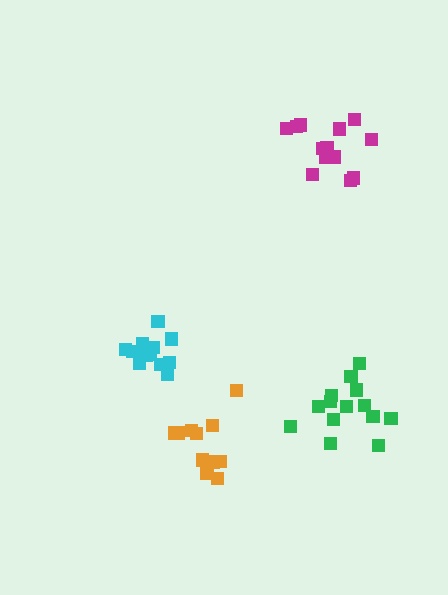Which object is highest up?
The magenta cluster is topmost.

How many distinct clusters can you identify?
There are 4 distinct clusters.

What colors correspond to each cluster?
The clusters are colored: green, magenta, orange, cyan.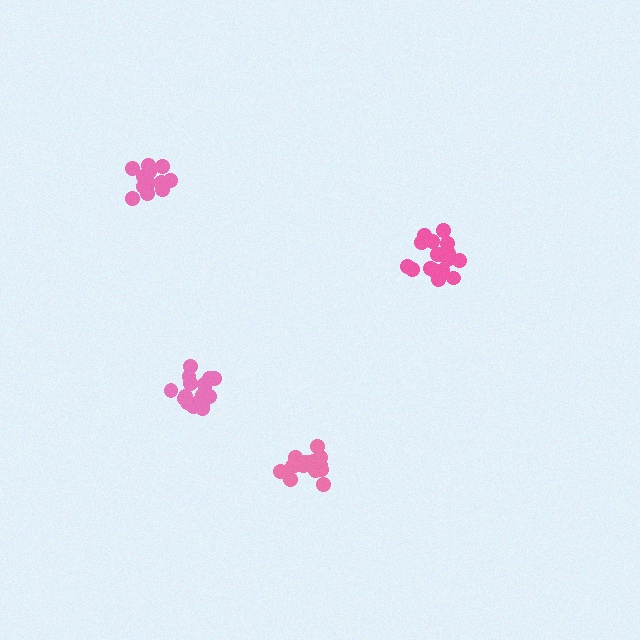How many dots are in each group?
Group 1: 17 dots, Group 2: 19 dots, Group 3: 14 dots, Group 4: 19 dots (69 total).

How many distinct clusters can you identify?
There are 4 distinct clusters.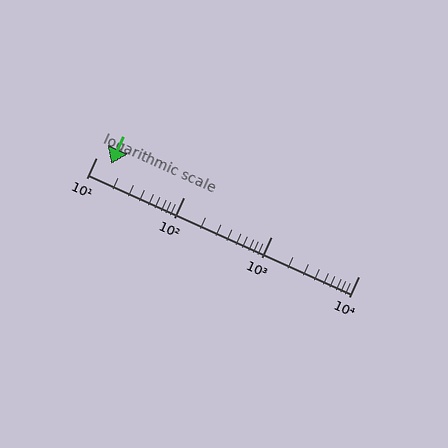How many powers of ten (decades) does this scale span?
The scale spans 3 decades, from 10 to 10000.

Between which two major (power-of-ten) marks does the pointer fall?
The pointer is between 10 and 100.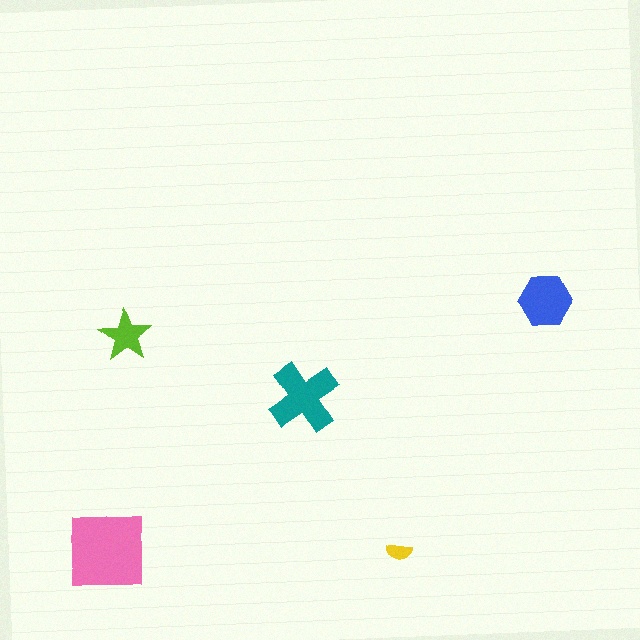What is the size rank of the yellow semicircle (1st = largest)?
5th.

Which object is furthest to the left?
The pink square is leftmost.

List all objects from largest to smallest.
The pink square, the teal cross, the blue hexagon, the lime star, the yellow semicircle.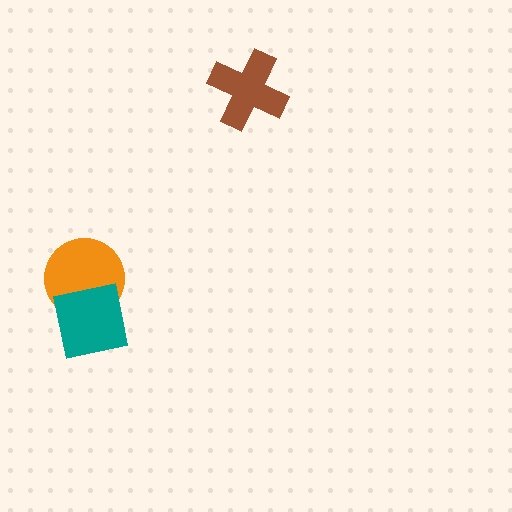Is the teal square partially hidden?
No, no other shape covers it.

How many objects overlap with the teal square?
1 object overlaps with the teal square.